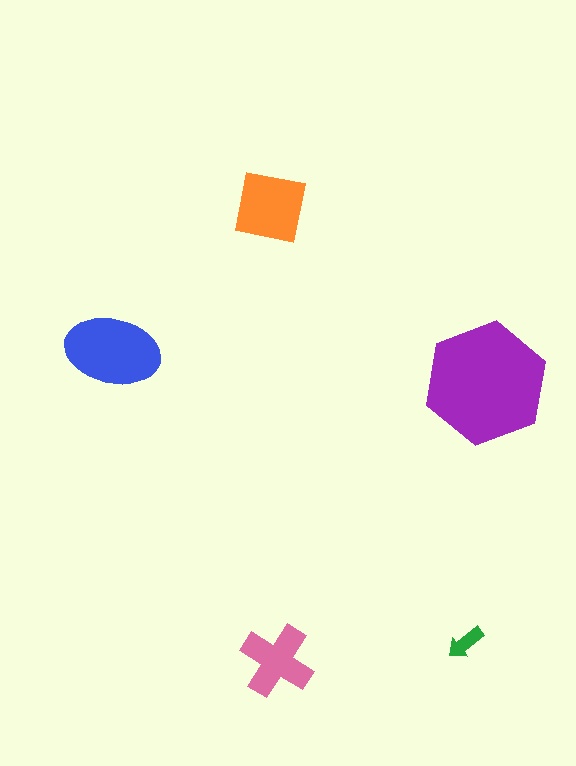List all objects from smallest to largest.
The green arrow, the pink cross, the orange square, the blue ellipse, the purple hexagon.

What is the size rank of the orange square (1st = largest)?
3rd.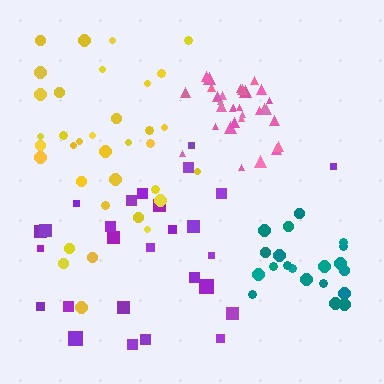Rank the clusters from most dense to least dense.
pink, teal, yellow, purple.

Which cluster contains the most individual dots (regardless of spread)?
Yellow (35).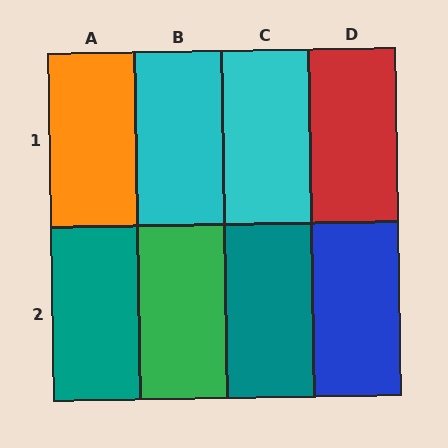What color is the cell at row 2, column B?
Green.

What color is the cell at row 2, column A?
Teal.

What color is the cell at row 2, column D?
Blue.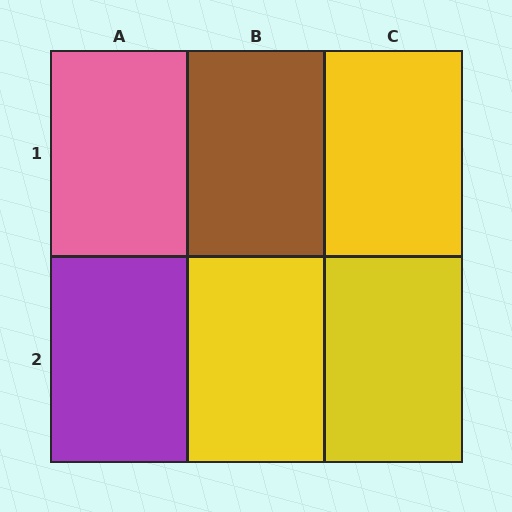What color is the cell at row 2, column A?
Purple.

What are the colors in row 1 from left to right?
Pink, brown, yellow.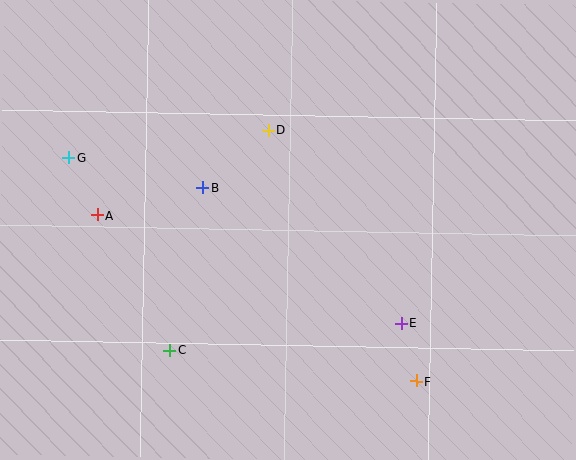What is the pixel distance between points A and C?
The distance between A and C is 153 pixels.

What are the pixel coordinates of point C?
Point C is at (169, 350).